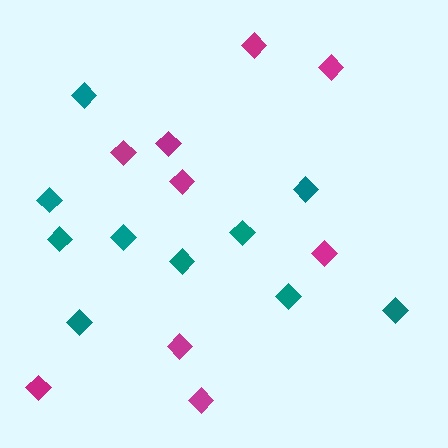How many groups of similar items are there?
There are 2 groups: one group of teal diamonds (10) and one group of magenta diamonds (9).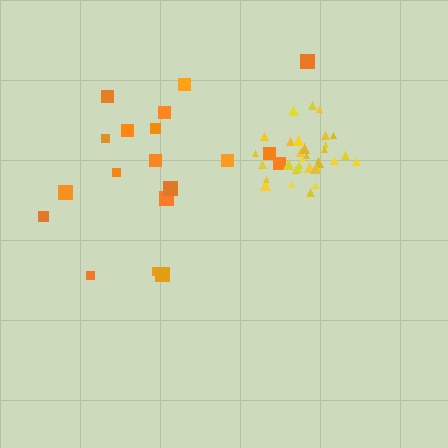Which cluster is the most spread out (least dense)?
Orange.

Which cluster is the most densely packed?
Yellow.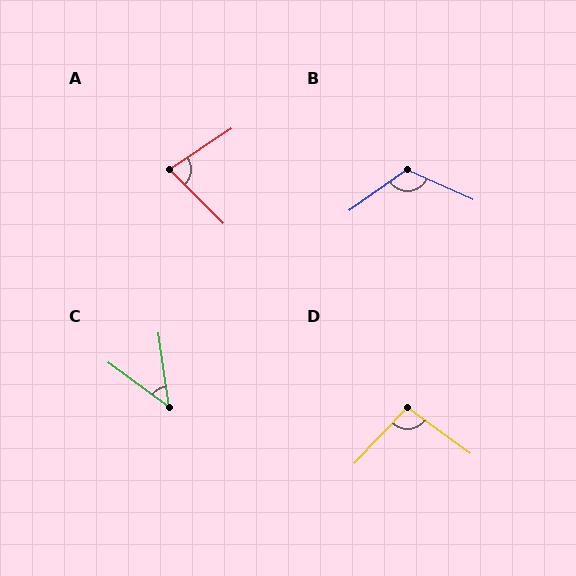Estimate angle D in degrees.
Approximately 97 degrees.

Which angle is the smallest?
C, at approximately 46 degrees.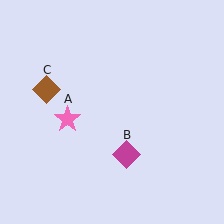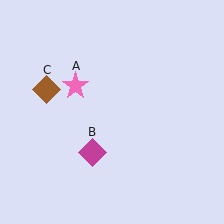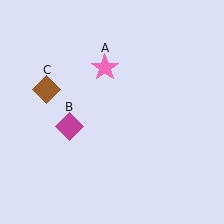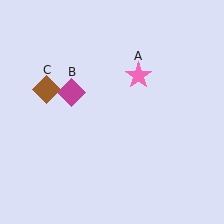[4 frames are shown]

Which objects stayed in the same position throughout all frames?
Brown diamond (object C) remained stationary.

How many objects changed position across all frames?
2 objects changed position: pink star (object A), magenta diamond (object B).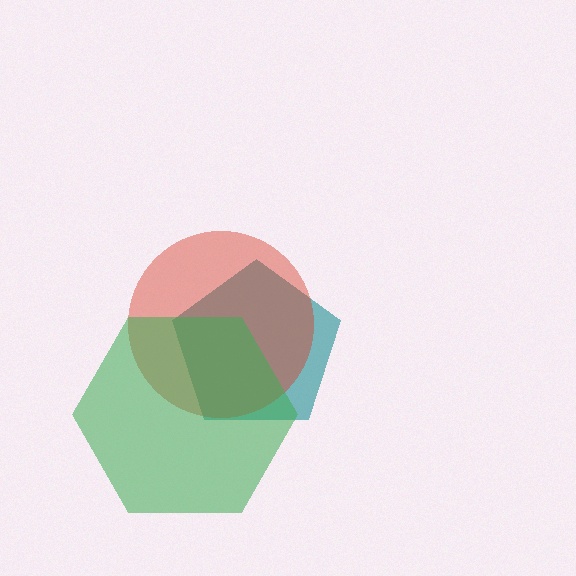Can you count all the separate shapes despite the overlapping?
Yes, there are 3 separate shapes.